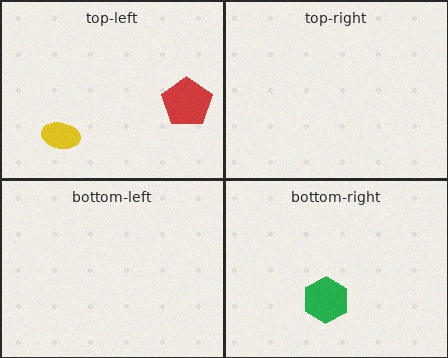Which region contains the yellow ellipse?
The top-left region.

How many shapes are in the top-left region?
2.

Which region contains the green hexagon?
The bottom-right region.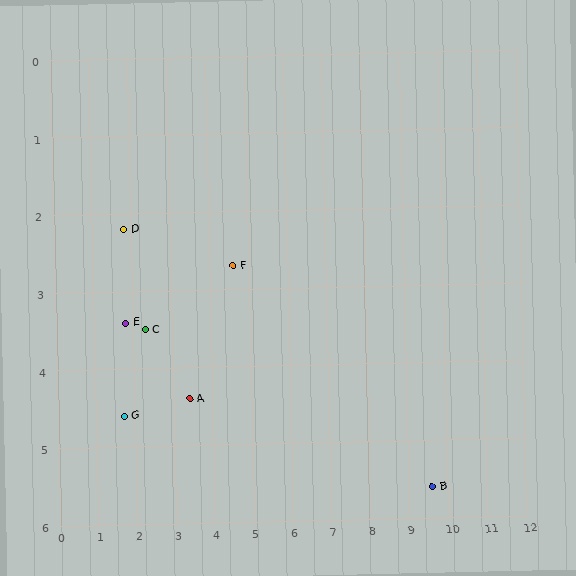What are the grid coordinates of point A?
Point A is at approximately (3.4, 4.4).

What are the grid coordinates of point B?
Point B is at approximately (9.6, 5.6).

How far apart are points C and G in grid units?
Points C and G are about 1.3 grid units apart.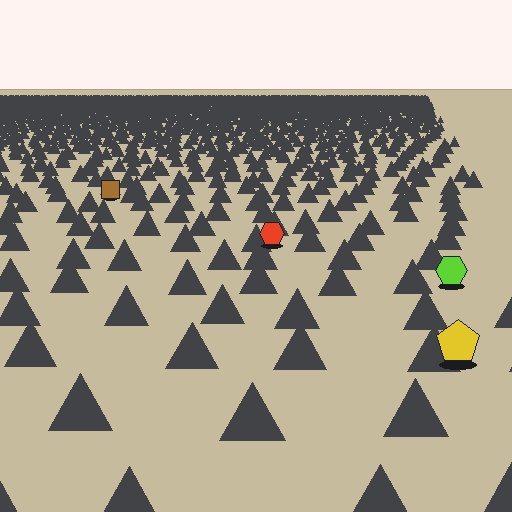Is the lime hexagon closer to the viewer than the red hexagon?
Yes. The lime hexagon is closer — you can tell from the texture gradient: the ground texture is coarser near it.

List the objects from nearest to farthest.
From nearest to farthest: the yellow pentagon, the lime hexagon, the red hexagon, the brown square.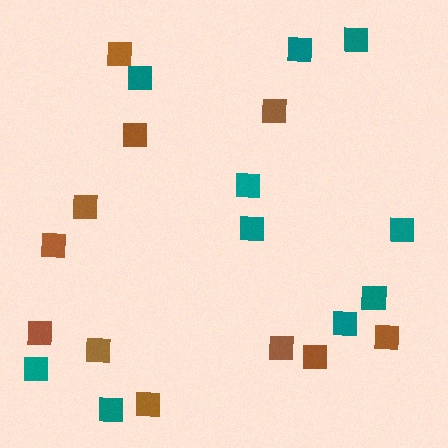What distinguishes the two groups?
There are 2 groups: one group of teal squares (10) and one group of brown squares (11).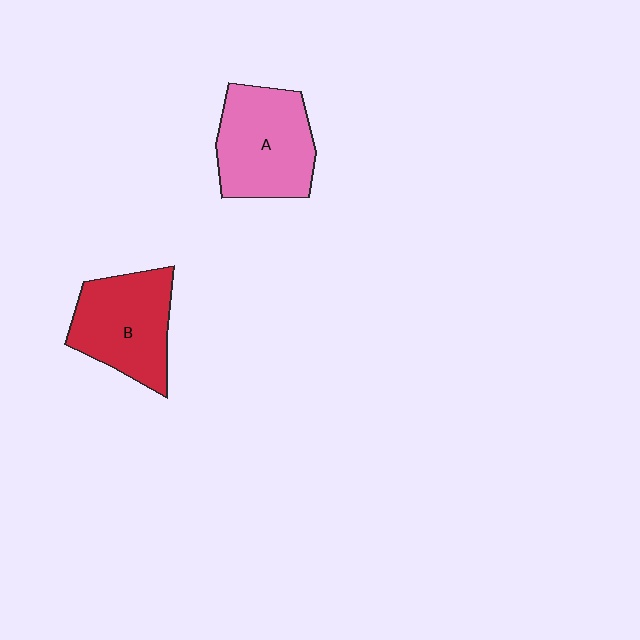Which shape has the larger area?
Shape A (pink).